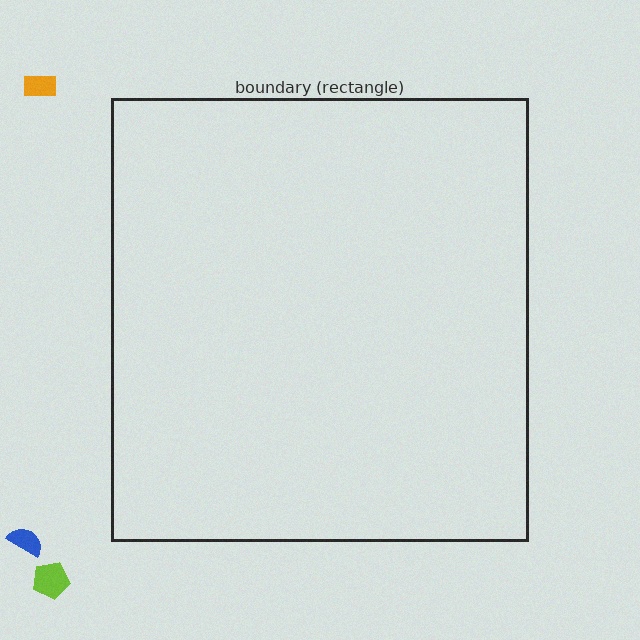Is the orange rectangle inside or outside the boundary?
Outside.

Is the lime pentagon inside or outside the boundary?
Outside.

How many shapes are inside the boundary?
0 inside, 3 outside.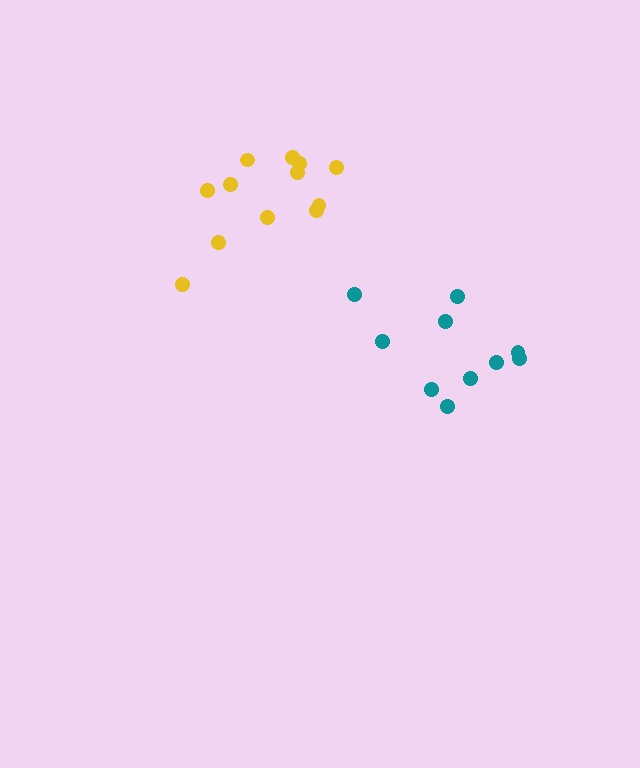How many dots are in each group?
Group 1: 12 dots, Group 2: 10 dots (22 total).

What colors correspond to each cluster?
The clusters are colored: yellow, teal.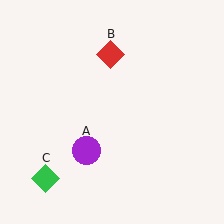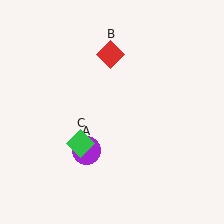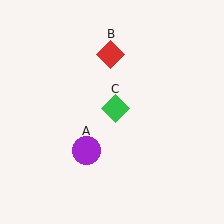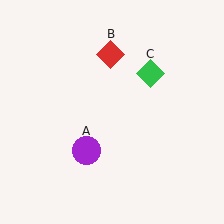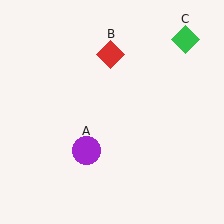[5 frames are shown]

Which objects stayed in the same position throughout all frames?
Purple circle (object A) and red diamond (object B) remained stationary.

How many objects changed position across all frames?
1 object changed position: green diamond (object C).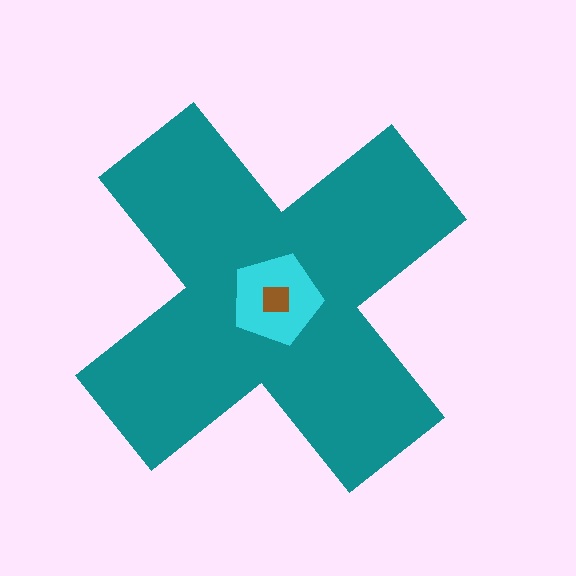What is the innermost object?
The brown square.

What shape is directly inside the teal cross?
The cyan pentagon.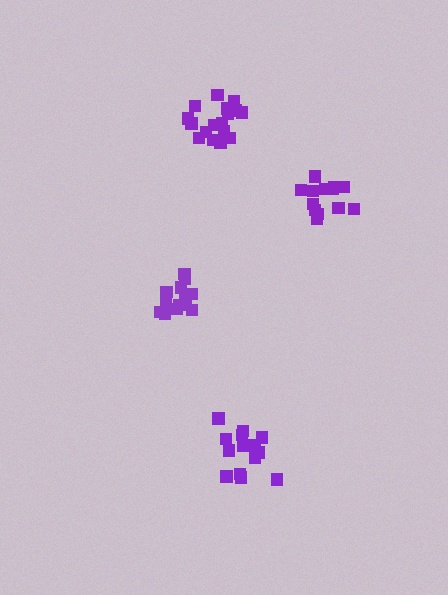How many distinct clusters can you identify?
There are 4 distinct clusters.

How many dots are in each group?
Group 1: 14 dots, Group 2: 17 dots, Group 3: 13 dots, Group 4: 17 dots (61 total).